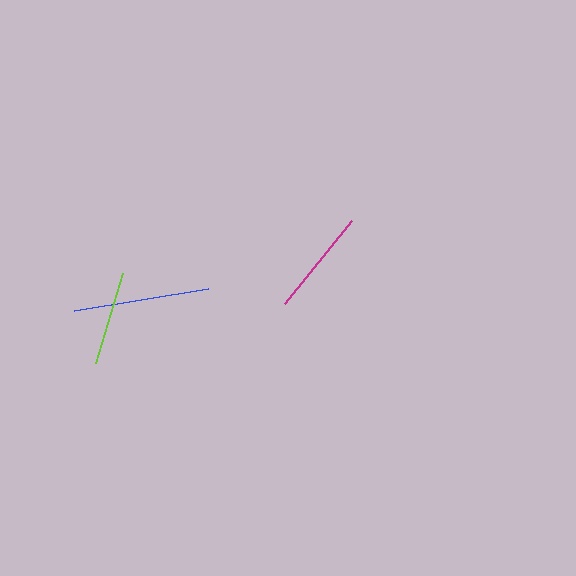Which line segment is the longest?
The blue line is the longest at approximately 137 pixels.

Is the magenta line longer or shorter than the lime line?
The magenta line is longer than the lime line.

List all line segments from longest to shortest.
From longest to shortest: blue, magenta, lime.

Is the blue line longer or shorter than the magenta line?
The blue line is longer than the magenta line.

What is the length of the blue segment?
The blue segment is approximately 137 pixels long.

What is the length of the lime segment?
The lime segment is approximately 94 pixels long.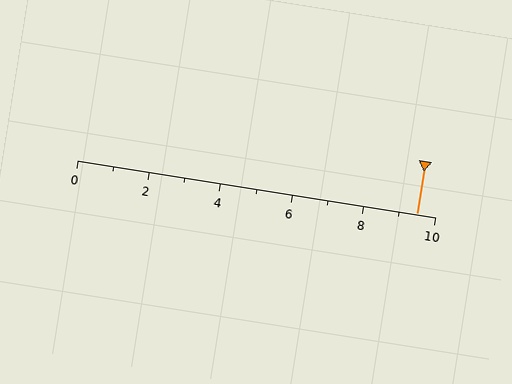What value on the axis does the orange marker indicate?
The marker indicates approximately 9.5.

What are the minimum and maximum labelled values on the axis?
The axis runs from 0 to 10.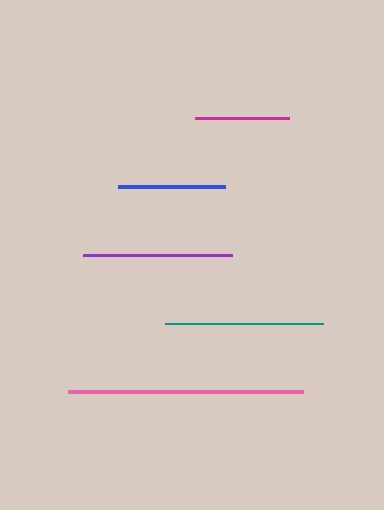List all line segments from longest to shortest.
From longest to shortest: pink, teal, purple, blue, magenta.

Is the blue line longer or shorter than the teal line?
The teal line is longer than the blue line.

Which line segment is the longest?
The pink line is the longest at approximately 235 pixels.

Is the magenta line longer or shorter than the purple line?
The purple line is longer than the magenta line.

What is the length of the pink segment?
The pink segment is approximately 235 pixels long.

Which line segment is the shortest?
The magenta line is the shortest at approximately 94 pixels.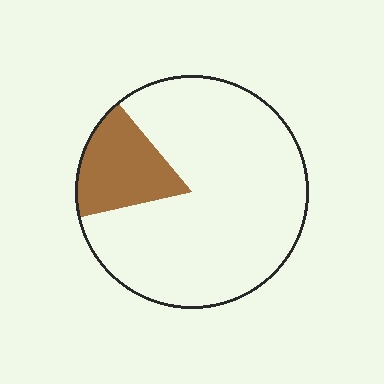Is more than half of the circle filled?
No.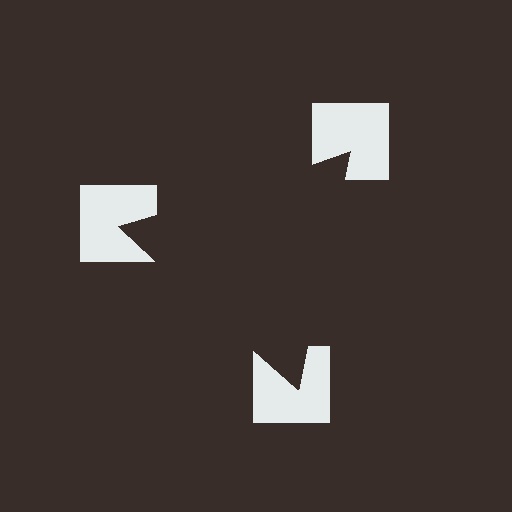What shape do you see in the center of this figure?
An illusory triangle — its edges are inferred from the aligned wedge cuts in the notched squares, not physically drawn.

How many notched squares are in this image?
There are 3 — one at each vertex of the illusory triangle.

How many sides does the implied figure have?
3 sides.